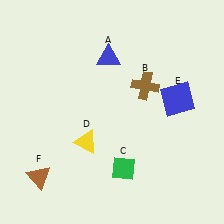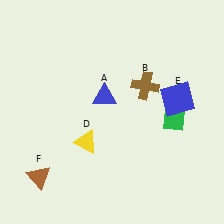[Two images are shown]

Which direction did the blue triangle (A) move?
The blue triangle (A) moved down.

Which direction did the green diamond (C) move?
The green diamond (C) moved right.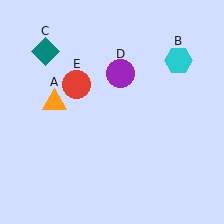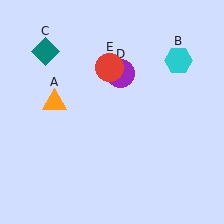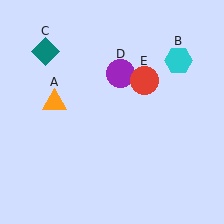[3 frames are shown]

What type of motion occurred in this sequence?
The red circle (object E) rotated clockwise around the center of the scene.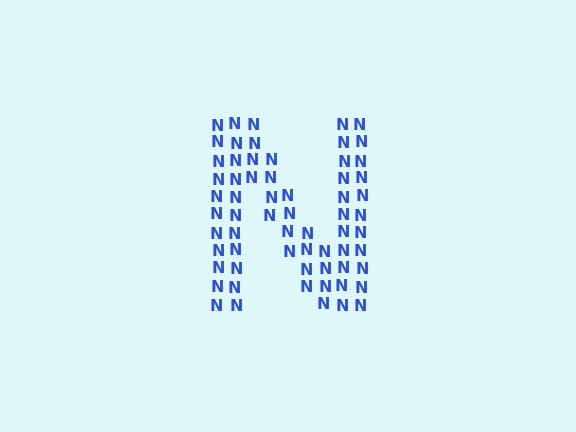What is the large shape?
The large shape is the letter N.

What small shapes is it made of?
It is made of small letter N's.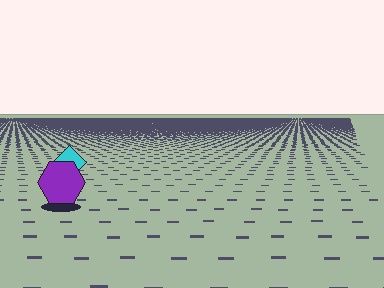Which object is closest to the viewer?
The purple hexagon is closest. The texture marks near it are larger and more spread out.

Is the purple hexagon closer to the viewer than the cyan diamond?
Yes. The purple hexagon is closer — you can tell from the texture gradient: the ground texture is coarser near it.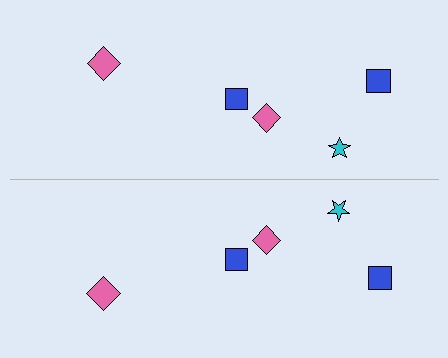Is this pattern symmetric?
Yes, this pattern has bilateral (reflection) symmetry.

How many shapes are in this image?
There are 10 shapes in this image.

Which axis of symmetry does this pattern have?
The pattern has a horizontal axis of symmetry running through the center of the image.